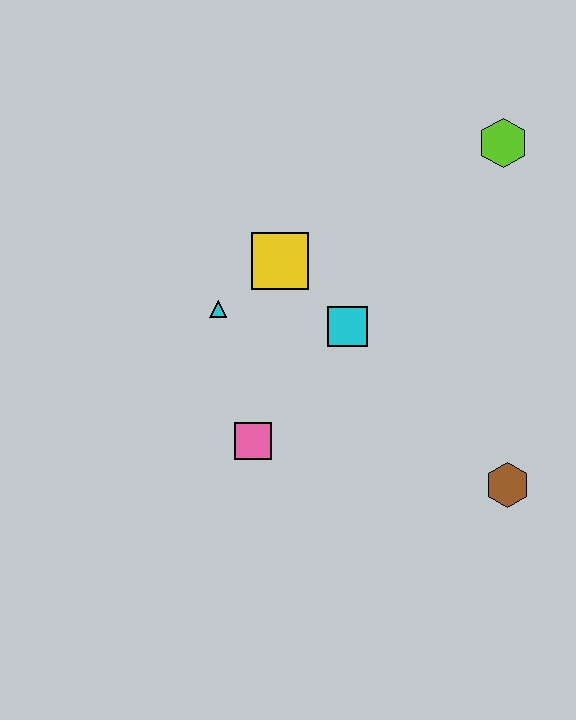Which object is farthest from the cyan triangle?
The brown hexagon is farthest from the cyan triangle.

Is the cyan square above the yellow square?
No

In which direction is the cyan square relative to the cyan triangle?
The cyan square is to the right of the cyan triangle.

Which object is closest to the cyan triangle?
The yellow square is closest to the cyan triangle.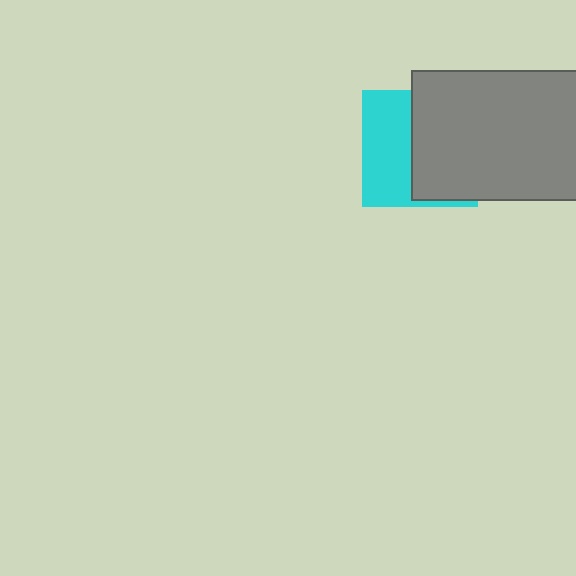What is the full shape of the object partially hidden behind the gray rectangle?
The partially hidden object is a cyan square.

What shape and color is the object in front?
The object in front is a gray rectangle.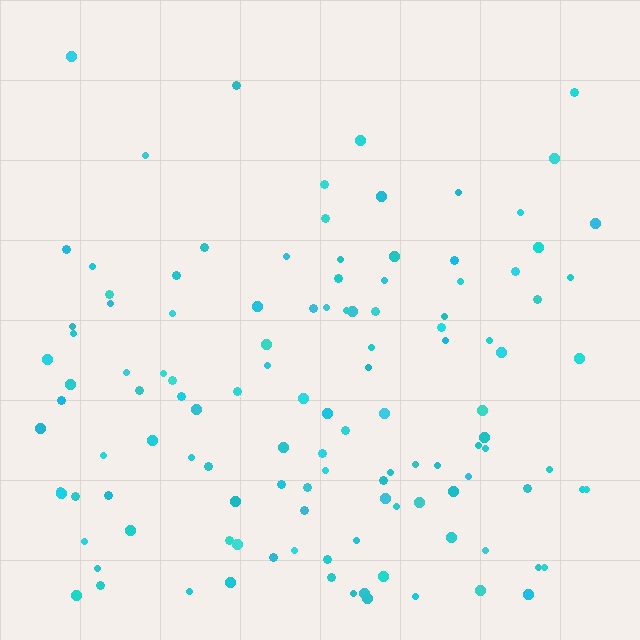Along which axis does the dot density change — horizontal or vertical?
Vertical.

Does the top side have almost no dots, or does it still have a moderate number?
Still a moderate number, just noticeably fewer than the bottom.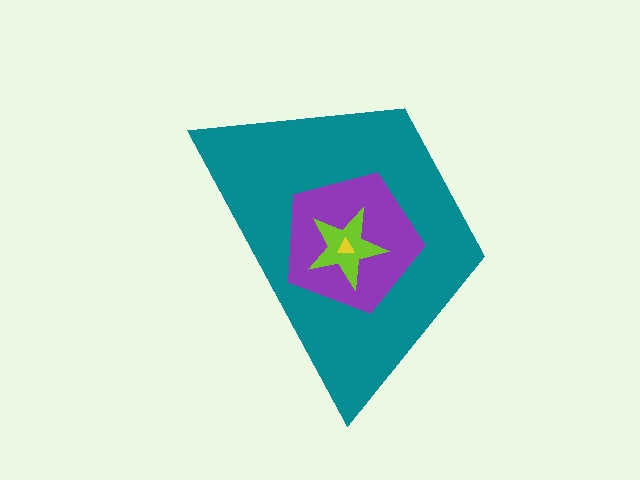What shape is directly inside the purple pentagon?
The lime star.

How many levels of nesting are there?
4.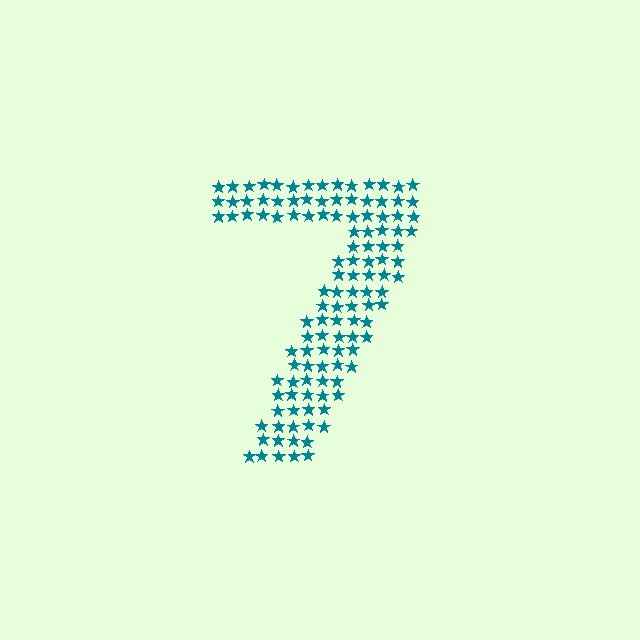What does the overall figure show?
The overall figure shows the digit 7.